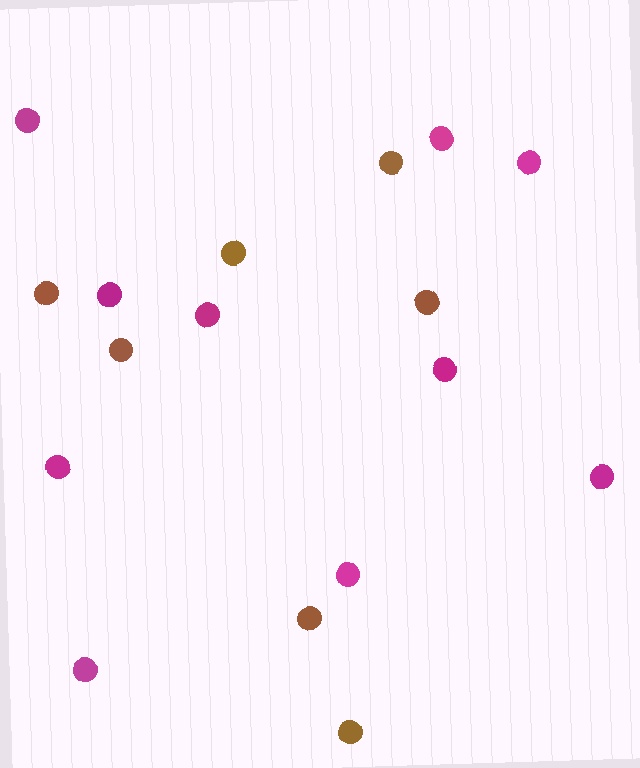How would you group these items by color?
There are 2 groups: one group of magenta circles (10) and one group of brown circles (7).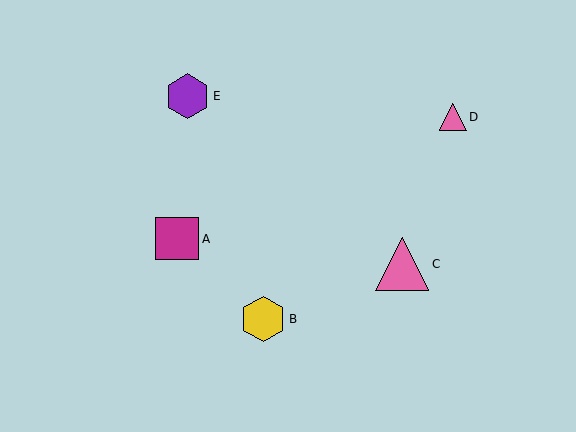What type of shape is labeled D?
Shape D is a pink triangle.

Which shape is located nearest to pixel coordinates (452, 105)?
The pink triangle (labeled D) at (453, 117) is nearest to that location.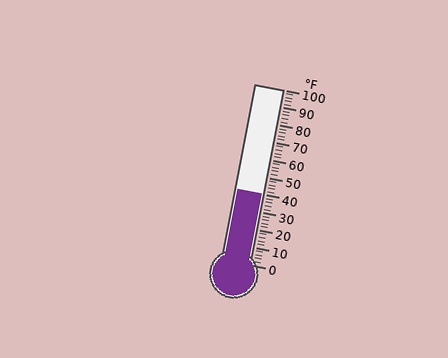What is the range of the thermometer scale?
The thermometer scale ranges from 0°F to 100°F.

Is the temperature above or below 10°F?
The temperature is above 10°F.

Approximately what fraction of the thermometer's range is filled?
The thermometer is filled to approximately 40% of its range.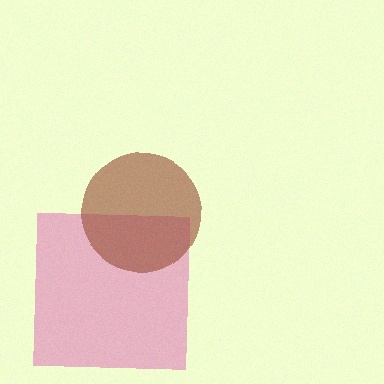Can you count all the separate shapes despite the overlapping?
Yes, there are 2 separate shapes.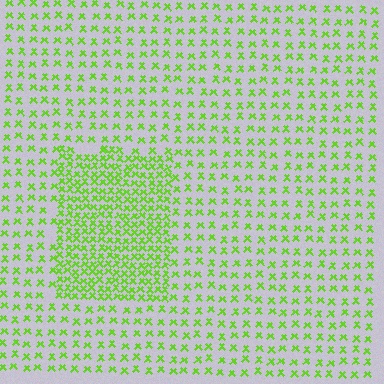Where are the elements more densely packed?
The elements are more densely packed inside the rectangle boundary.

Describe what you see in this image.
The image contains small lime elements arranged at two different densities. A rectangle-shaped region is visible where the elements are more densely packed than the surrounding area.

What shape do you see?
I see a rectangle.